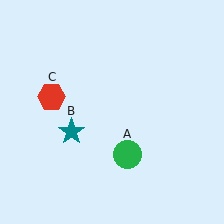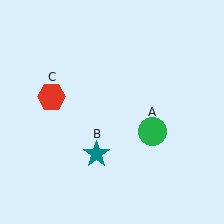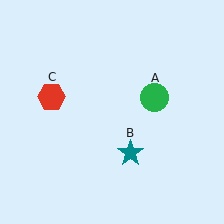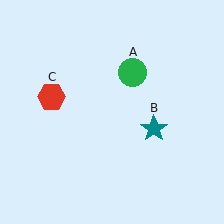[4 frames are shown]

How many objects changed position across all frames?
2 objects changed position: green circle (object A), teal star (object B).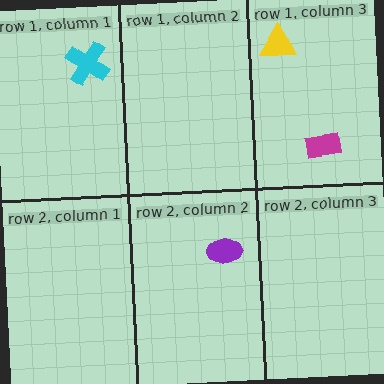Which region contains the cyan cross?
The row 1, column 1 region.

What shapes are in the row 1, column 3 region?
The magenta rectangle, the yellow triangle.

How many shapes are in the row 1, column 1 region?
1.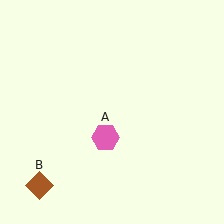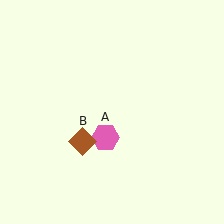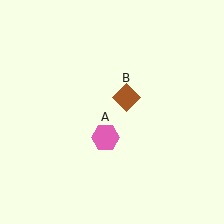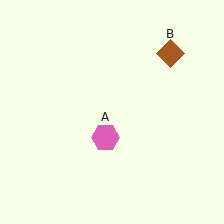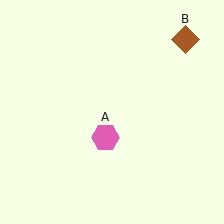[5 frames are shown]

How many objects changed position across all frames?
1 object changed position: brown diamond (object B).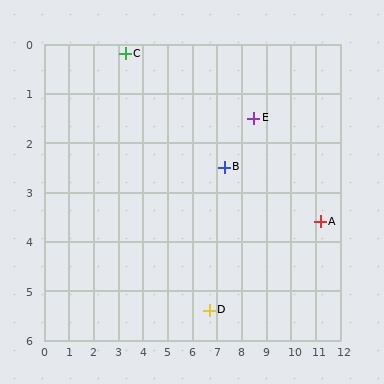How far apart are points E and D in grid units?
Points E and D are about 4.3 grid units apart.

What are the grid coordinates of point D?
Point D is at approximately (6.7, 5.4).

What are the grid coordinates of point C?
Point C is at approximately (3.3, 0.2).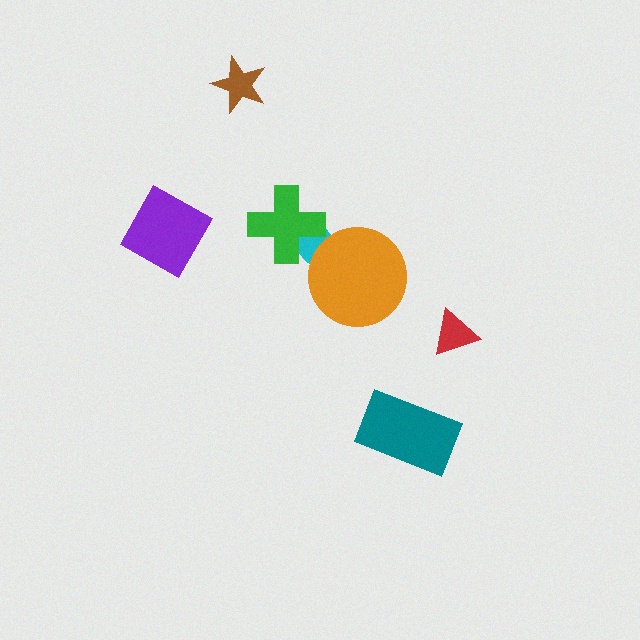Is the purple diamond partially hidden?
No, no other shape covers it.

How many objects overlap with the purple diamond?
0 objects overlap with the purple diamond.